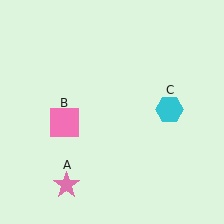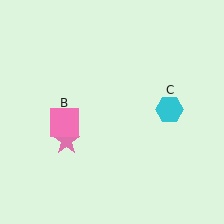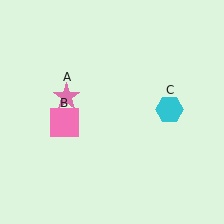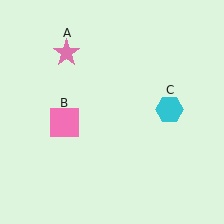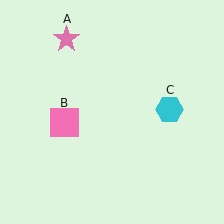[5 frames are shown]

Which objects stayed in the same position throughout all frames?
Pink square (object B) and cyan hexagon (object C) remained stationary.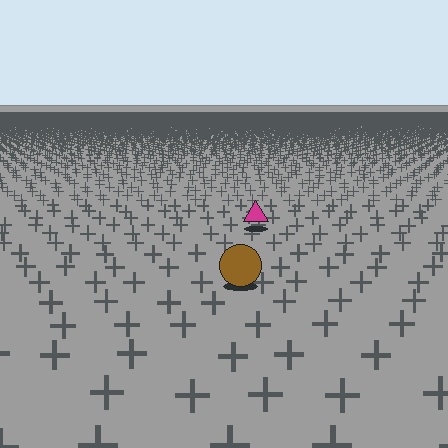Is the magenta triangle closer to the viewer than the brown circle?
No. The brown circle is closer — you can tell from the texture gradient: the ground texture is coarser near it.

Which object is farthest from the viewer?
The magenta triangle is farthest from the viewer. It appears smaller and the ground texture around it is denser.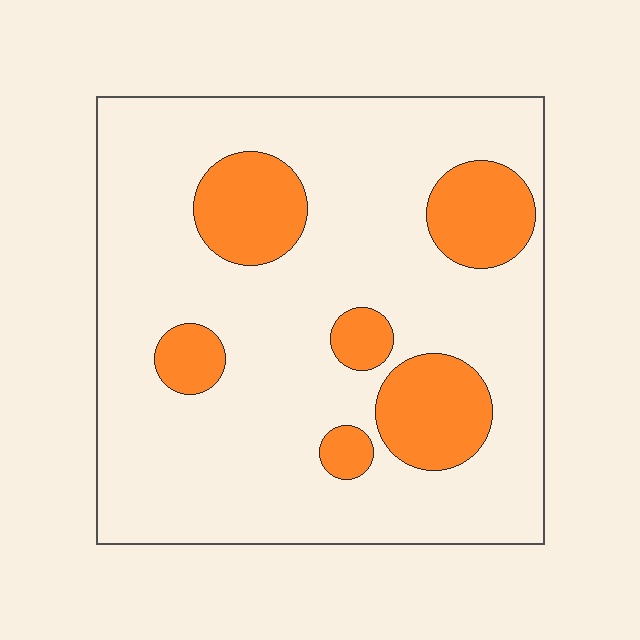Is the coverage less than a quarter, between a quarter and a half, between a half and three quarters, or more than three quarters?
Less than a quarter.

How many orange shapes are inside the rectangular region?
6.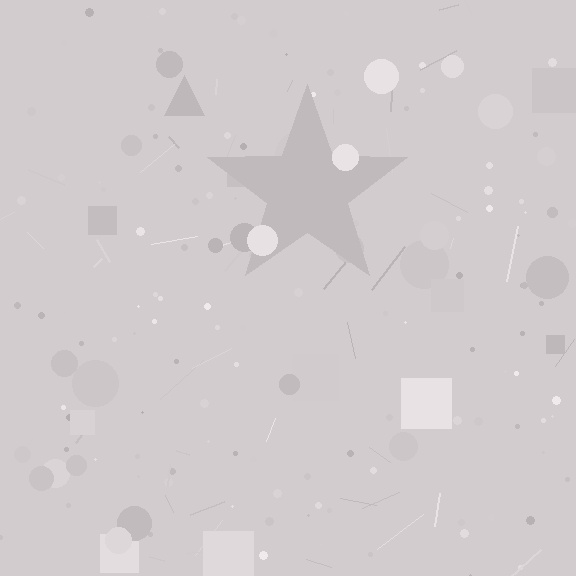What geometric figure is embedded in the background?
A star is embedded in the background.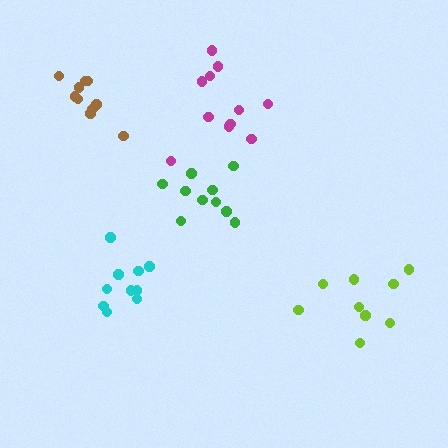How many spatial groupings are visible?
There are 5 spatial groupings.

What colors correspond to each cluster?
The clusters are colored: brown, magenta, cyan, lime, green.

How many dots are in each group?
Group 1: 10 dots, Group 2: 11 dots, Group 3: 10 dots, Group 4: 9 dots, Group 5: 10 dots (50 total).